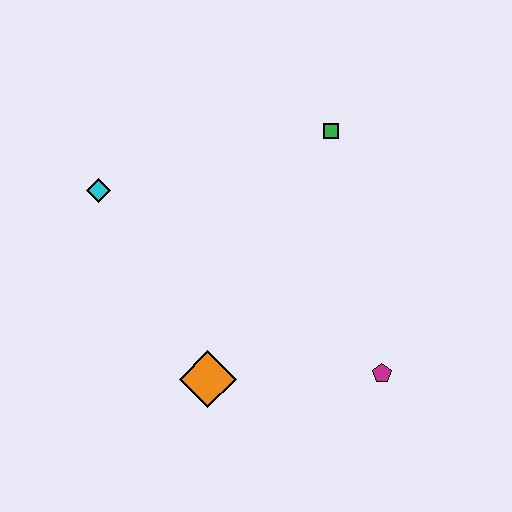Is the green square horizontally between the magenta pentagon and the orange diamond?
Yes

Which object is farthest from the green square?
The orange diamond is farthest from the green square.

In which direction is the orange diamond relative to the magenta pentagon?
The orange diamond is to the left of the magenta pentagon.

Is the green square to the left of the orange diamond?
No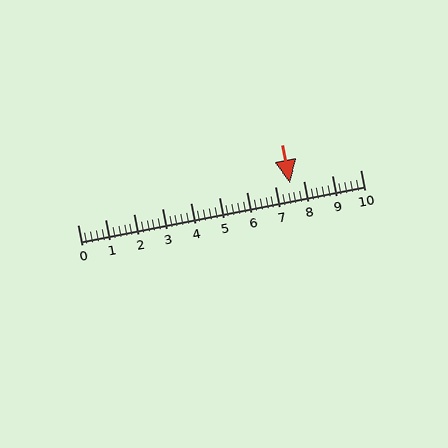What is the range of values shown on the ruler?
The ruler shows values from 0 to 10.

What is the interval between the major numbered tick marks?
The major tick marks are spaced 1 units apart.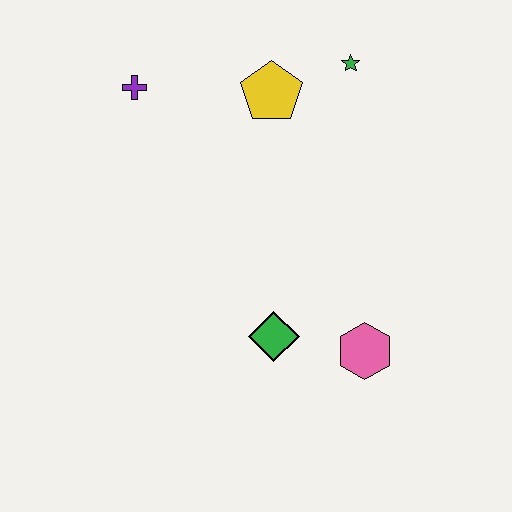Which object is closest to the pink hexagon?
The green diamond is closest to the pink hexagon.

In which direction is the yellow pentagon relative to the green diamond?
The yellow pentagon is above the green diamond.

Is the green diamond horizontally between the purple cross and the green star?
Yes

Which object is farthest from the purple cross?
The pink hexagon is farthest from the purple cross.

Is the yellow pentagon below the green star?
Yes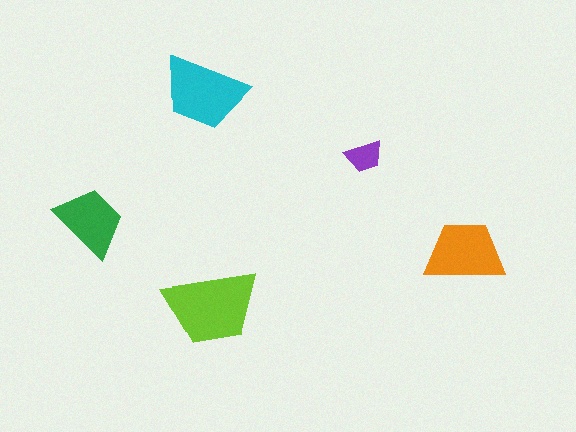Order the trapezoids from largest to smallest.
the lime one, the cyan one, the orange one, the green one, the purple one.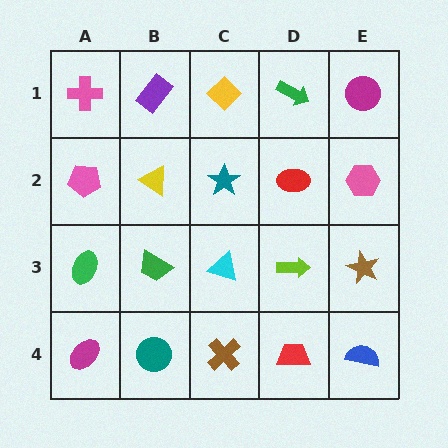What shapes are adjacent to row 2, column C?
A yellow diamond (row 1, column C), a cyan triangle (row 3, column C), a yellow triangle (row 2, column B), a red ellipse (row 2, column D).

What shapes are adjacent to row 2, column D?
A green arrow (row 1, column D), a lime arrow (row 3, column D), a teal star (row 2, column C), a pink hexagon (row 2, column E).